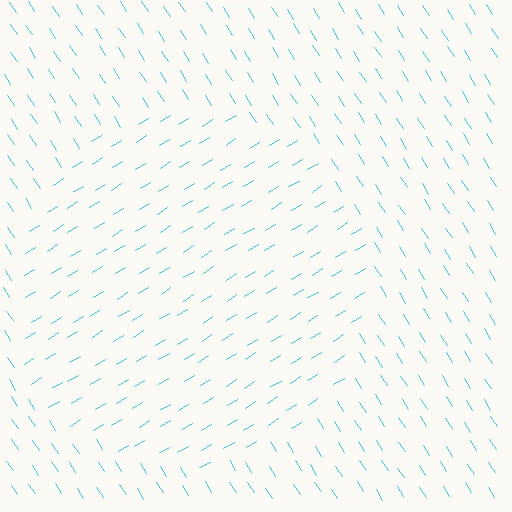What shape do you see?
I see a circle.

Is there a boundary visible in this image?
Yes, there is a texture boundary formed by a change in line orientation.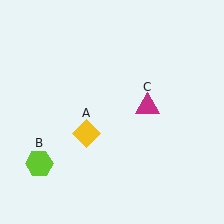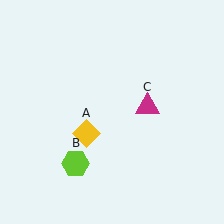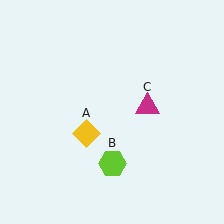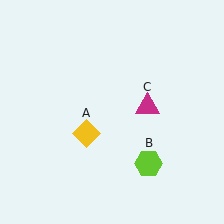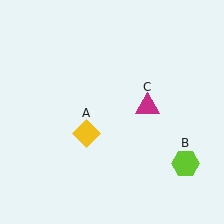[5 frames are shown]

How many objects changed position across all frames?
1 object changed position: lime hexagon (object B).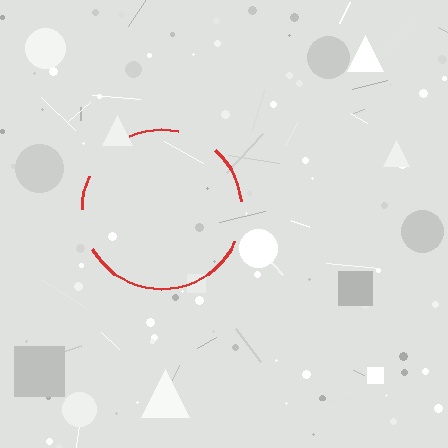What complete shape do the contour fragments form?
The contour fragments form a circle.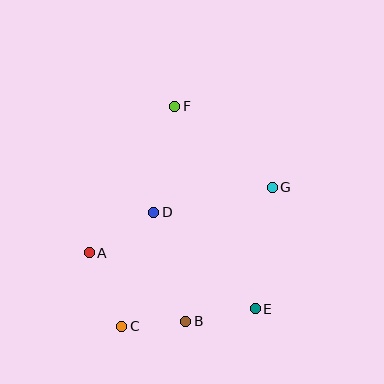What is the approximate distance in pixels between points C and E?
The distance between C and E is approximately 135 pixels.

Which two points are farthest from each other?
Points C and F are farthest from each other.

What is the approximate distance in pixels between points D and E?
The distance between D and E is approximately 140 pixels.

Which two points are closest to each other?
Points B and C are closest to each other.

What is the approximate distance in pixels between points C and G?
The distance between C and G is approximately 205 pixels.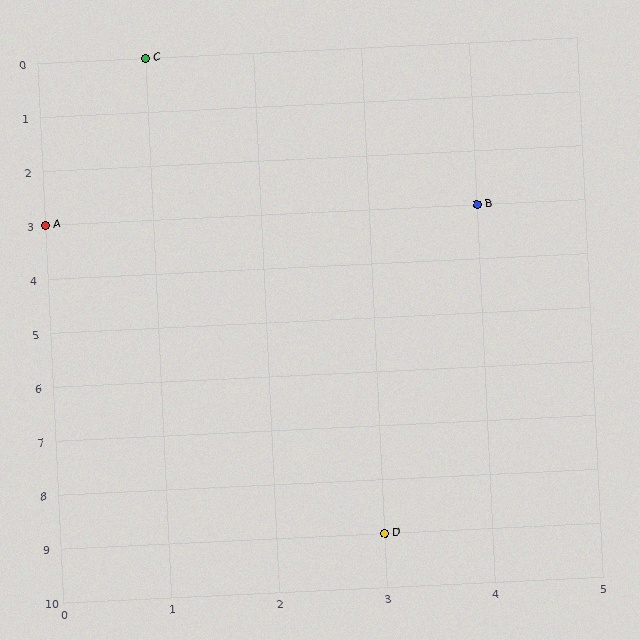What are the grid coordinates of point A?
Point A is at grid coordinates (0, 3).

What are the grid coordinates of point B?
Point B is at grid coordinates (4, 3).